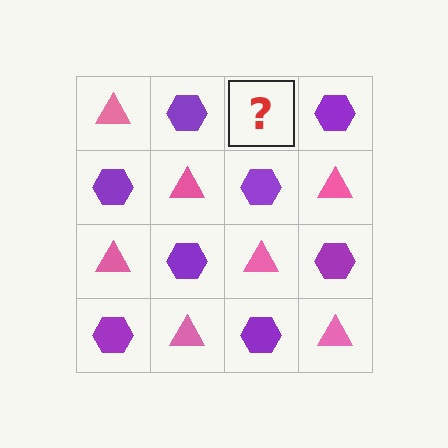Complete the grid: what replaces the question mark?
The question mark should be replaced with a pink triangle.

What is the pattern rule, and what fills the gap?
The rule is that it alternates pink triangle and purple hexagon in a checkerboard pattern. The gap should be filled with a pink triangle.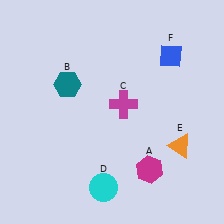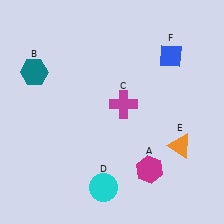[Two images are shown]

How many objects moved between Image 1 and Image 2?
1 object moved between the two images.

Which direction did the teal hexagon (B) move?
The teal hexagon (B) moved left.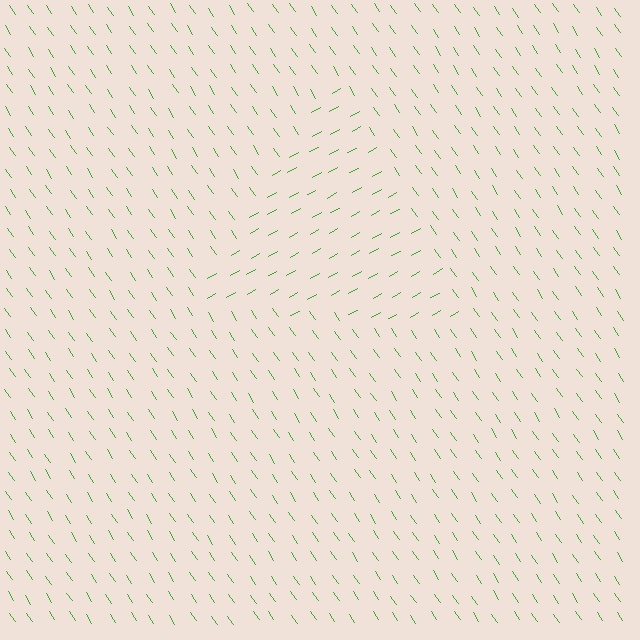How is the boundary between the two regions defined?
The boundary is defined purely by a change in line orientation (approximately 85 degrees difference). All lines are the same color and thickness.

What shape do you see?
I see a triangle.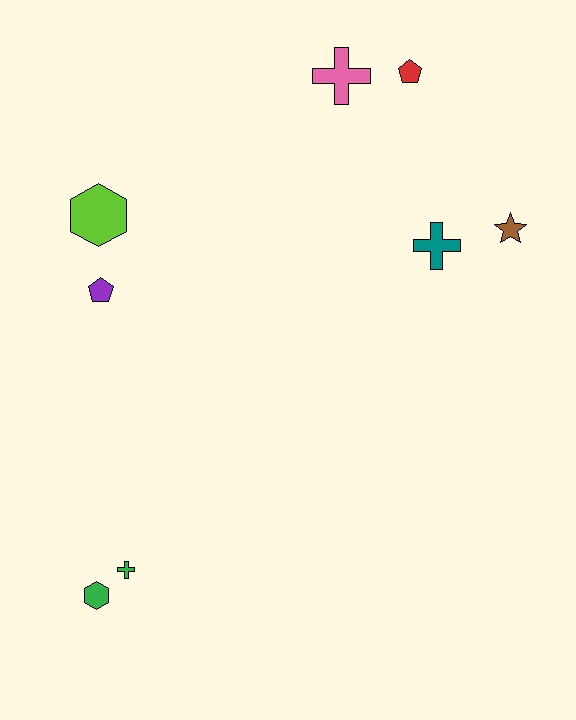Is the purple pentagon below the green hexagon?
No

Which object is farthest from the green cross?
The red pentagon is farthest from the green cross.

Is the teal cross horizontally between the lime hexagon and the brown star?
Yes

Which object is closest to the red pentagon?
The pink cross is closest to the red pentagon.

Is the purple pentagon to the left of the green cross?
Yes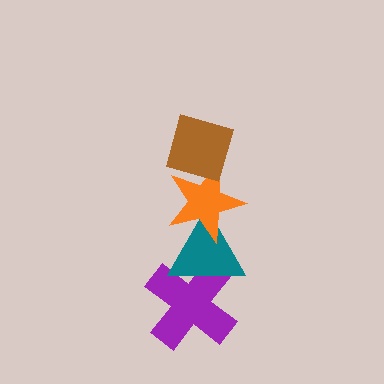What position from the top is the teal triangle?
The teal triangle is 3rd from the top.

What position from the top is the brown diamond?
The brown diamond is 1st from the top.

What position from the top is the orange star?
The orange star is 2nd from the top.